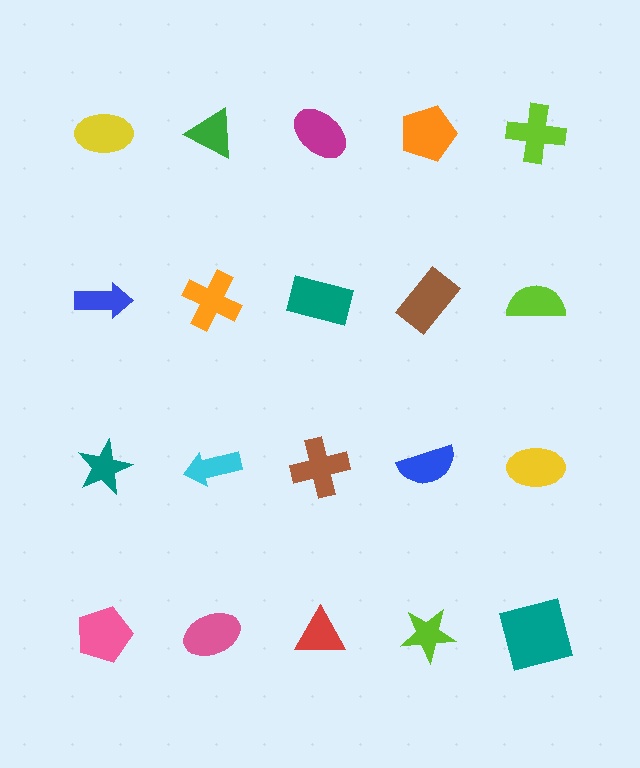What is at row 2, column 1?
A blue arrow.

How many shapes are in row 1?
5 shapes.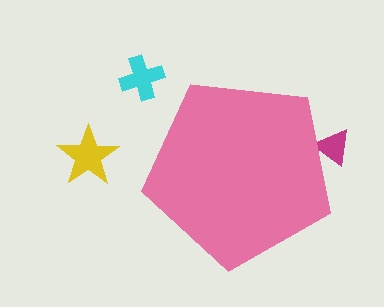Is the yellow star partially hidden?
No, the yellow star is fully visible.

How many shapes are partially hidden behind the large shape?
1 shape is partially hidden.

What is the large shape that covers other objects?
A pink pentagon.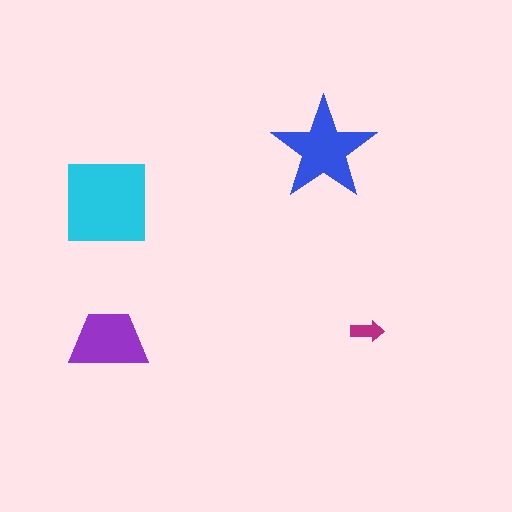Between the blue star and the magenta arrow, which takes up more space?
The blue star.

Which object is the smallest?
The magenta arrow.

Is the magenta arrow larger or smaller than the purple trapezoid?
Smaller.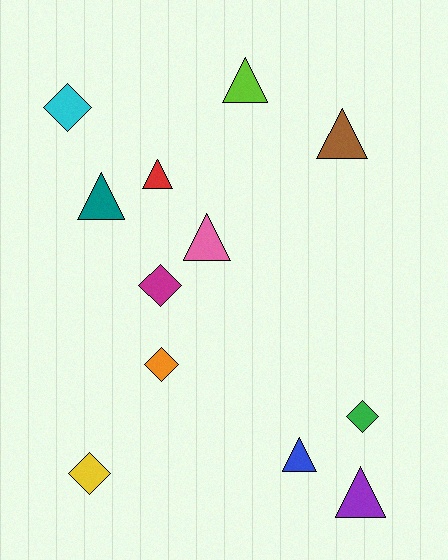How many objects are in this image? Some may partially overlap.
There are 12 objects.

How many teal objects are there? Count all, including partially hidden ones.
There is 1 teal object.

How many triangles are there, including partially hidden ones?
There are 7 triangles.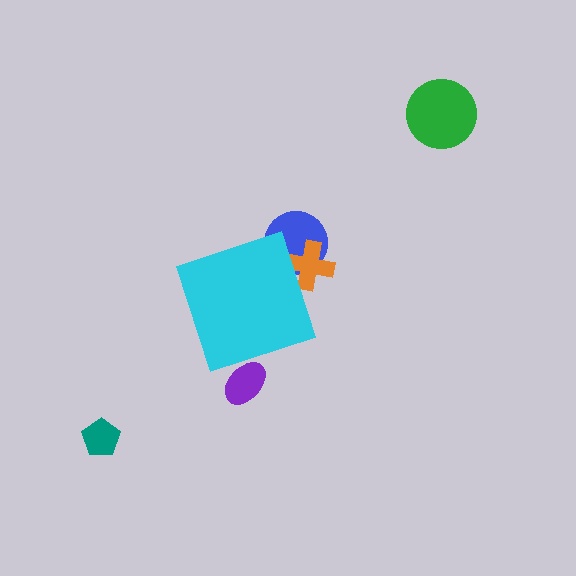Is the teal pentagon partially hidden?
No, the teal pentagon is fully visible.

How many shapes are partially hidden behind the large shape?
3 shapes are partially hidden.